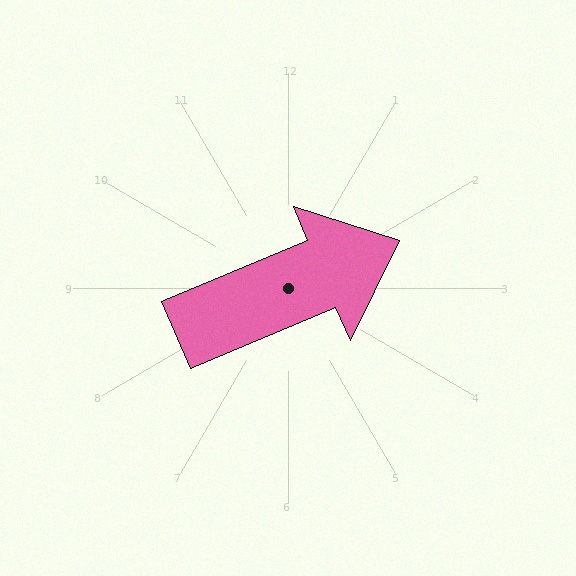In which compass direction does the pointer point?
Northeast.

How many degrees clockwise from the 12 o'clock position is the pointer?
Approximately 67 degrees.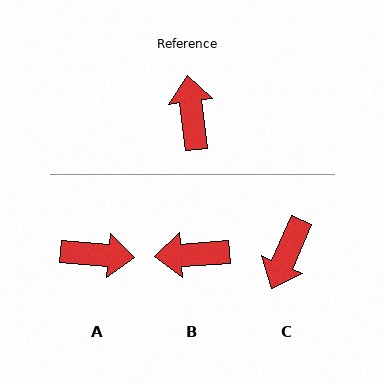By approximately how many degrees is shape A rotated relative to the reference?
Approximately 102 degrees clockwise.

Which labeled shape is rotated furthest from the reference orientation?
C, about 150 degrees away.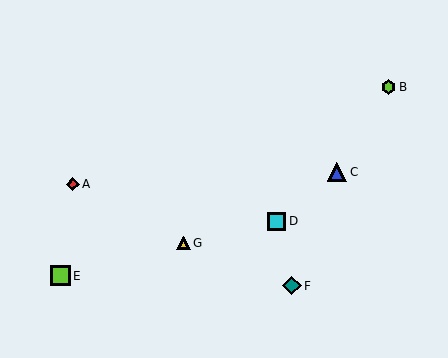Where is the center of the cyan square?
The center of the cyan square is at (277, 221).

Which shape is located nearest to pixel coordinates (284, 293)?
The teal diamond (labeled F) at (292, 286) is nearest to that location.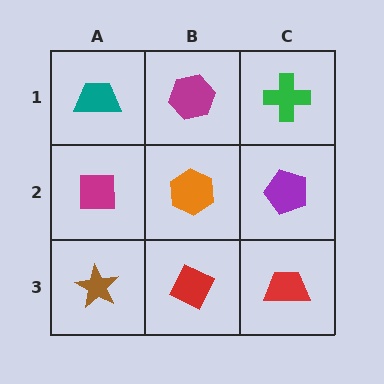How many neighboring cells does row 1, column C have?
2.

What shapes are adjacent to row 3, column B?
An orange hexagon (row 2, column B), a brown star (row 3, column A), a red trapezoid (row 3, column C).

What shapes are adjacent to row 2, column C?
A green cross (row 1, column C), a red trapezoid (row 3, column C), an orange hexagon (row 2, column B).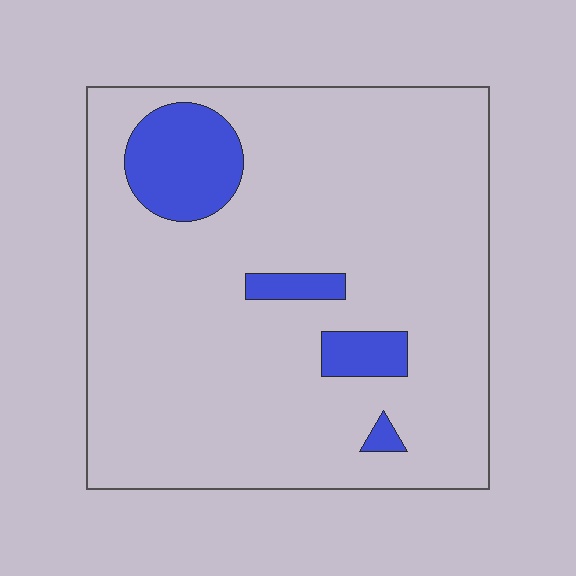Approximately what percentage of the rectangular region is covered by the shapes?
Approximately 10%.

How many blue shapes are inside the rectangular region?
4.